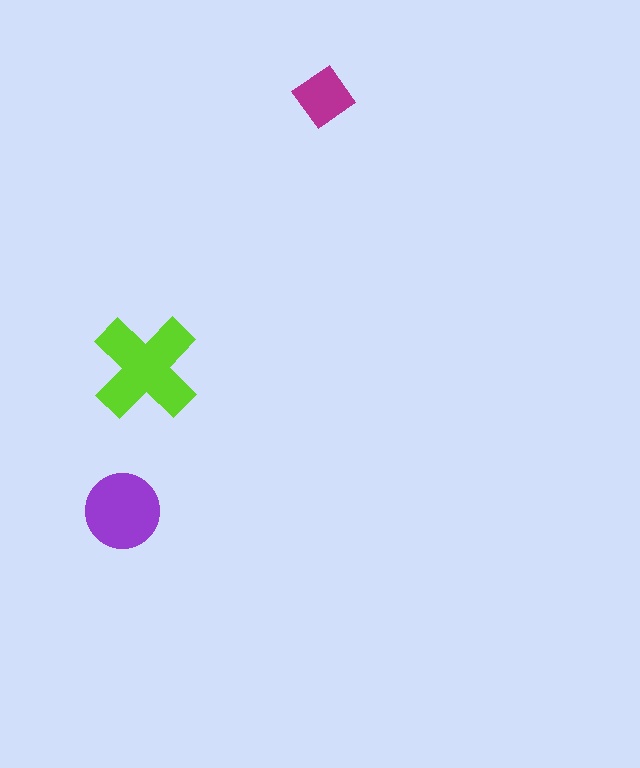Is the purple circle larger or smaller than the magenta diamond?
Larger.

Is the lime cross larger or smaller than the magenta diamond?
Larger.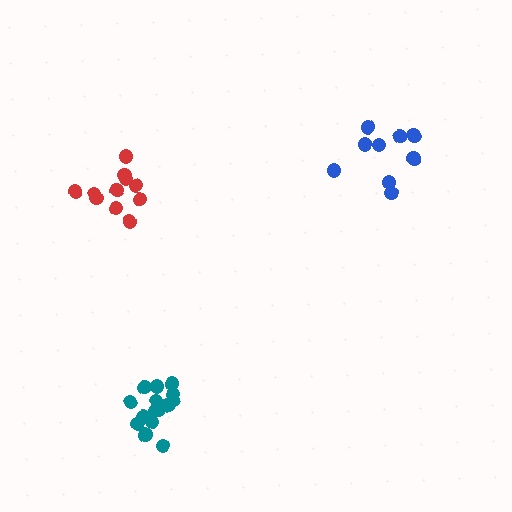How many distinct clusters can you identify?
There are 3 distinct clusters.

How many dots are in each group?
Group 1: 15 dots, Group 2: 9 dots, Group 3: 11 dots (35 total).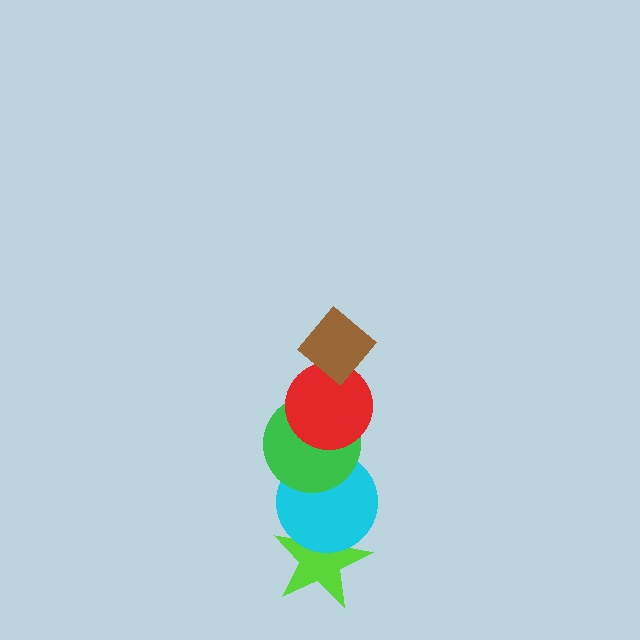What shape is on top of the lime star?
The cyan circle is on top of the lime star.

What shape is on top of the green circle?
The red circle is on top of the green circle.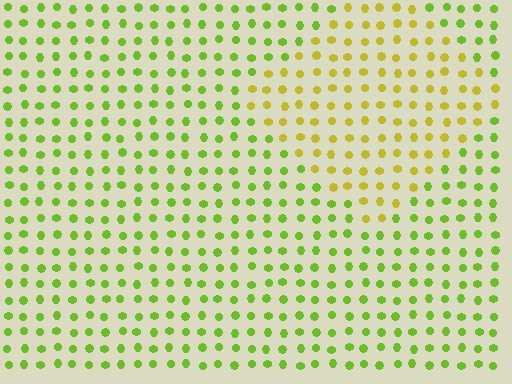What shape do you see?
I see a diamond.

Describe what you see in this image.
The image is filled with small lime elements in a uniform arrangement. A diamond-shaped region is visible where the elements are tinted to a slightly different hue, forming a subtle color boundary.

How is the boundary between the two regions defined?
The boundary is defined purely by a slight shift in hue (about 36 degrees). Spacing, size, and orientation are identical on both sides.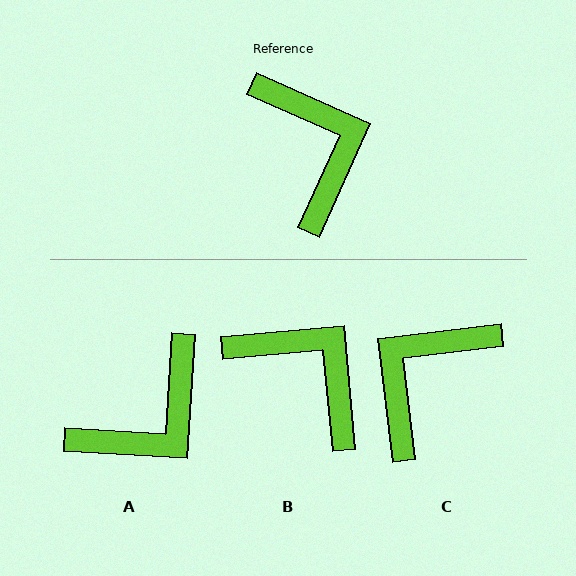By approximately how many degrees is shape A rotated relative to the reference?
Approximately 69 degrees clockwise.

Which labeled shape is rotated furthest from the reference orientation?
C, about 121 degrees away.